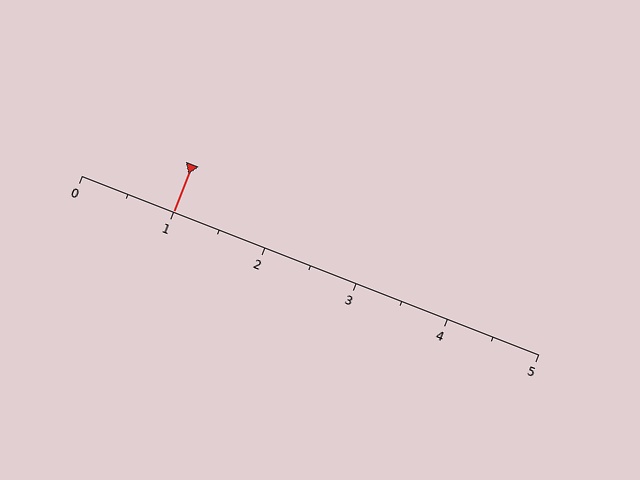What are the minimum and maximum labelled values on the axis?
The axis runs from 0 to 5.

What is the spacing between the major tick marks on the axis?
The major ticks are spaced 1 apart.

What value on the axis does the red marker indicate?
The marker indicates approximately 1.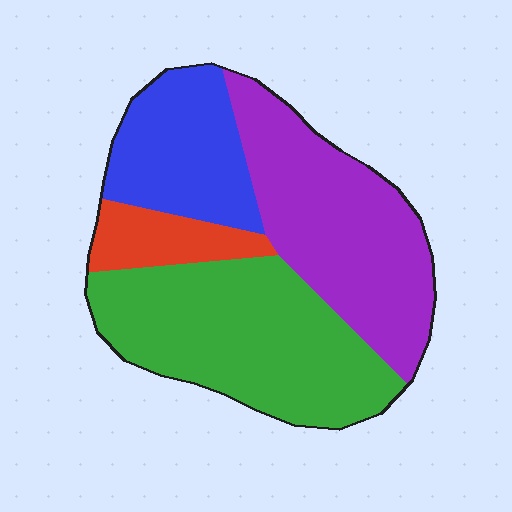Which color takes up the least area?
Red, at roughly 10%.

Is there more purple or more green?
Green.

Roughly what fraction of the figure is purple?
Purple takes up about one third (1/3) of the figure.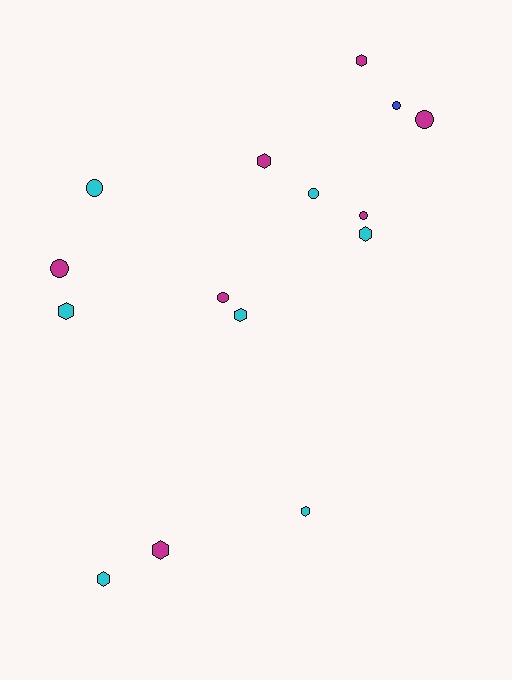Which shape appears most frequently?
Hexagon, with 8 objects.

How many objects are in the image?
There are 15 objects.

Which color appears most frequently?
Cyan, with 7 objects.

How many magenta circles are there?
There are 4 magenta circles.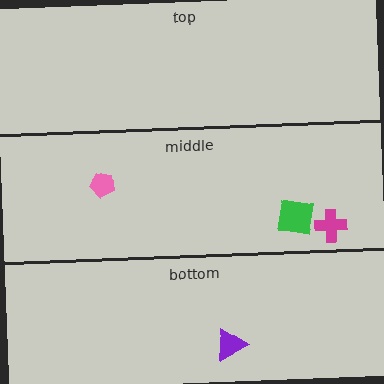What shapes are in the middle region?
The pink pentagon, the green square, the magenta cross.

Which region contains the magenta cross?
The middle region.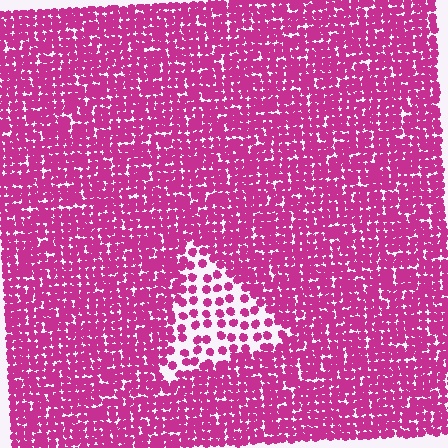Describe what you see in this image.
The image contains small magenta elements arranged at two different densities. A triangle-shaped region is visible where the elements are less densely packed than the surrounding area.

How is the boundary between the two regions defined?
The boundary is defined by a change in element density (approximately 2.5x ratio). All elements are the same color, size, and shape.